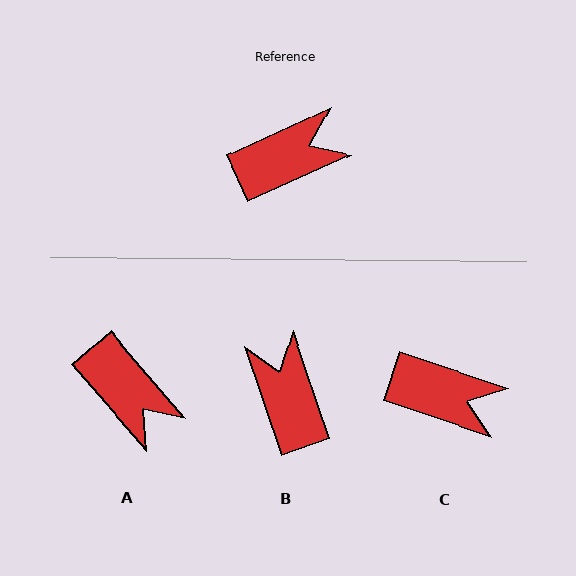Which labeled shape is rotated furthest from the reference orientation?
B, about 84 degrees away.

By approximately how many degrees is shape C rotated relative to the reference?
Approximately 43 degrees clockwise.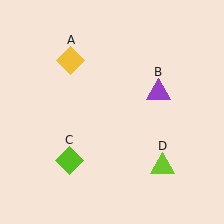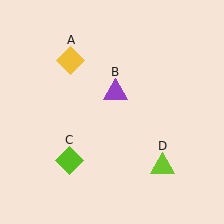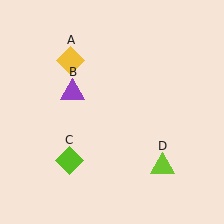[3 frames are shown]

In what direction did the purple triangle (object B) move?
The purple triangle (object B) moved left.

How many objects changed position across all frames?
1 object changed position: purple triangle (object B).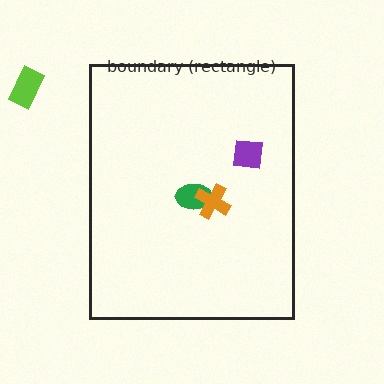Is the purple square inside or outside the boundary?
Inside.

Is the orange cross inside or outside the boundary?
Inside.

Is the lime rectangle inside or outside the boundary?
Outside.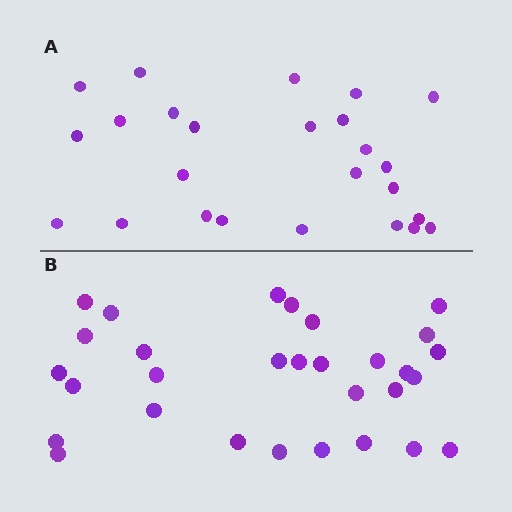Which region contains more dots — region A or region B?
Region B (the bottom region) has more dots.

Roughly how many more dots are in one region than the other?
Region B has about 5 more dots than region A.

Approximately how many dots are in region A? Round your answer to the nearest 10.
About 20 dots. (The exact count is 25, which rounds to 20.)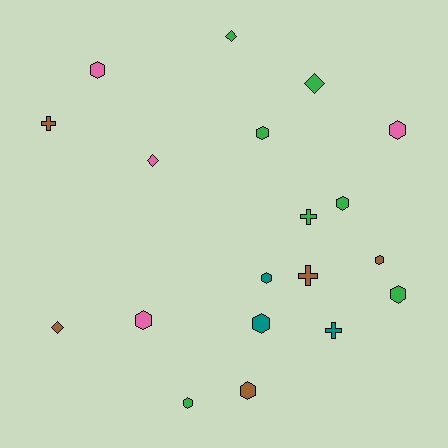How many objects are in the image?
There are 19 objects.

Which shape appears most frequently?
Hexagon, with 11 objects.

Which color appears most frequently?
Green, with 7 objects.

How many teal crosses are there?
There is 1 teal cross.